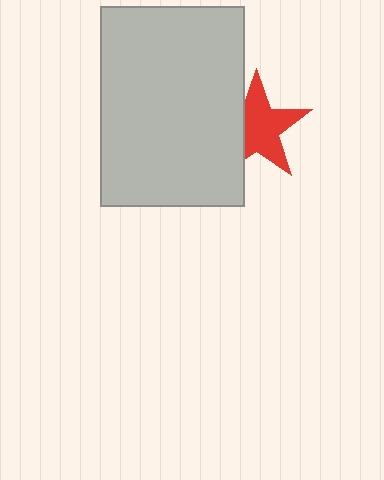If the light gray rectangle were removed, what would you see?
You would see the complete red star.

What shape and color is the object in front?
The object in front is a light gray rectangle.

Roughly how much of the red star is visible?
Most of it is visible (roughly 68%).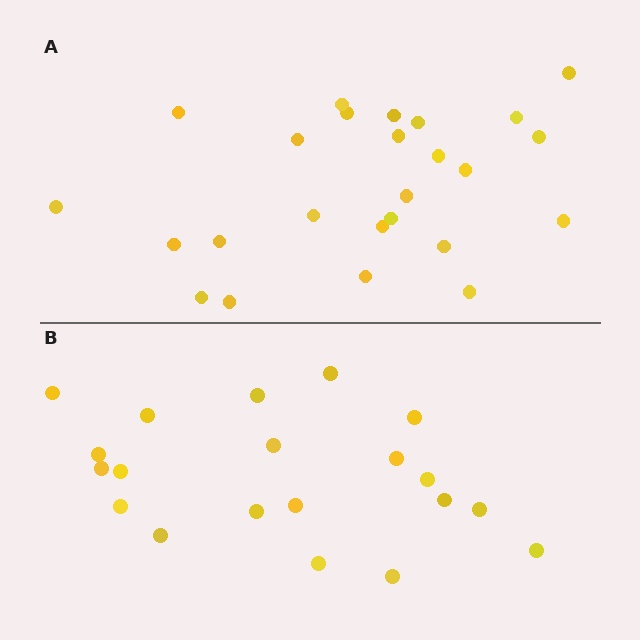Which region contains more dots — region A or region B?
Region A (the top region) has more dots.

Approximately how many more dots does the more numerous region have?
Region A has about 5 more dots than region B.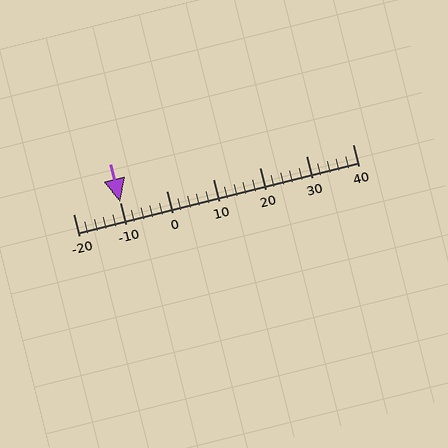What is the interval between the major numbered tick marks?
The major tick marks are spaced 10 units apart.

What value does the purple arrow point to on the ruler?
The purple arrow points to approximately -10.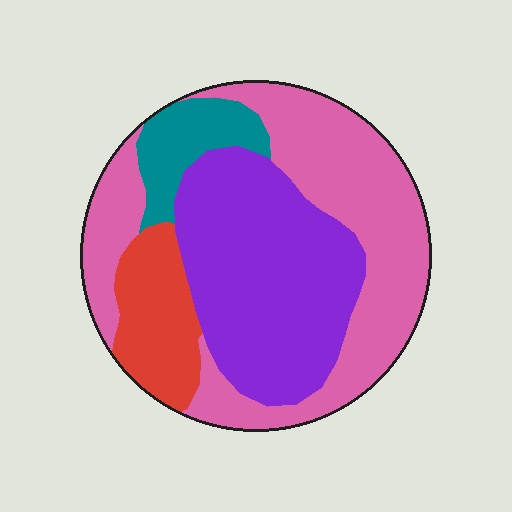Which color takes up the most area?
Pink, at roughly 40%.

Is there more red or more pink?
Pink.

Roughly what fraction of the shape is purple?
Purple covers around 35% of the shape.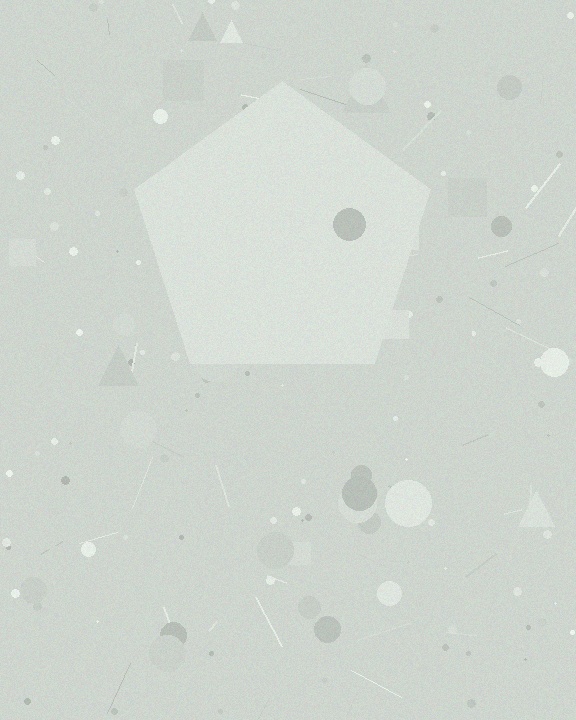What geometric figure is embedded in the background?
A pentagon is embedded in the background.